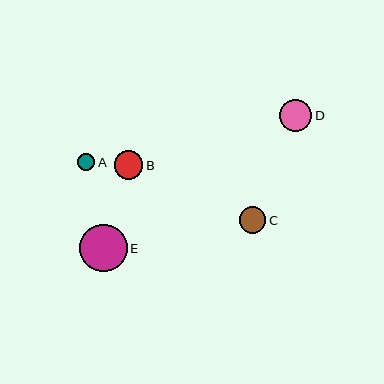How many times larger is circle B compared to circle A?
Circle B is approximately 1.6 times the size of circle A.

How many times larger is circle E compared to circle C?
Circle E is approximately 1.8 times the size of circle C.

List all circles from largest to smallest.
From largest to smallest: E, D, B, C, A.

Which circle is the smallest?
Circle A is the smallest with a size of approximately 18 pixels.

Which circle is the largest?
Circle E is the largest with a size of approximately 47 pixels.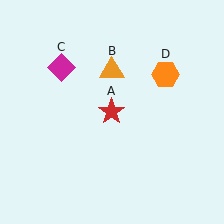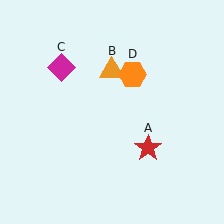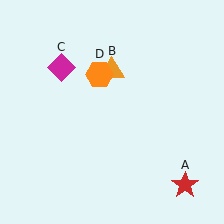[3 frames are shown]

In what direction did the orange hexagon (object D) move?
The orange hexagon (object D) moved left.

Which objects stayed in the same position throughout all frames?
Orange triangle (object B) and magenta diamond (object C) remained stationary.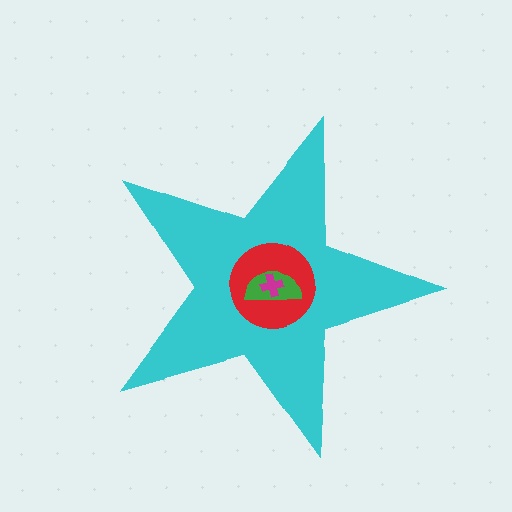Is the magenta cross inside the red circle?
Yes.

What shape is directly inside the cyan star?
The red circle.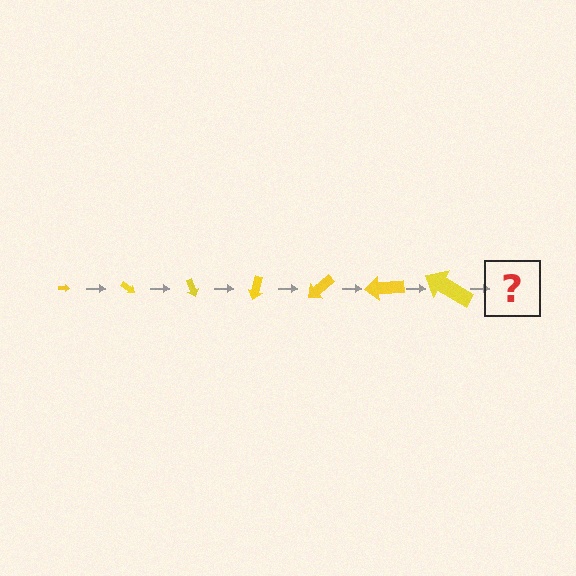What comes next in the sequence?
The next element should be an arrow, larger than the previous one and rotated 245 degrees from the start.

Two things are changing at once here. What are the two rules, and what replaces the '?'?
The two rules are that the arrow grows larger each step and it rotates 35 degrees each step. The '?' should be an arrow, larger than the previous one and rotated 245 degrees from the start.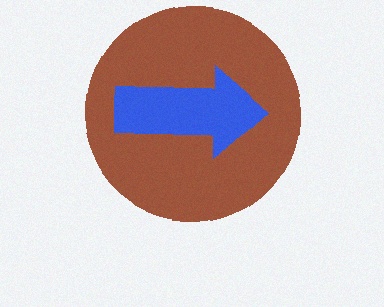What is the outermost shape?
The brown circle.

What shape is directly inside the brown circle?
The blue arrow.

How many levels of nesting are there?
2.